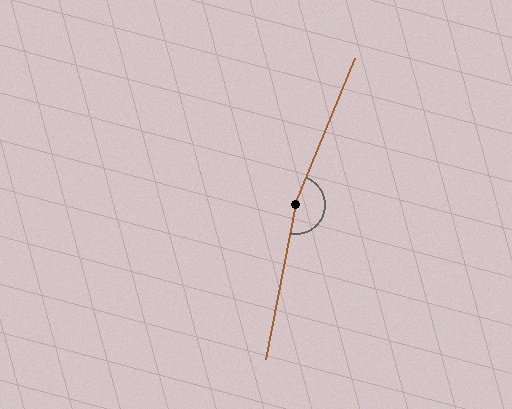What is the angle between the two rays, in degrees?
Approximately 169 degrees.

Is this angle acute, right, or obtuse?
It is obtuse.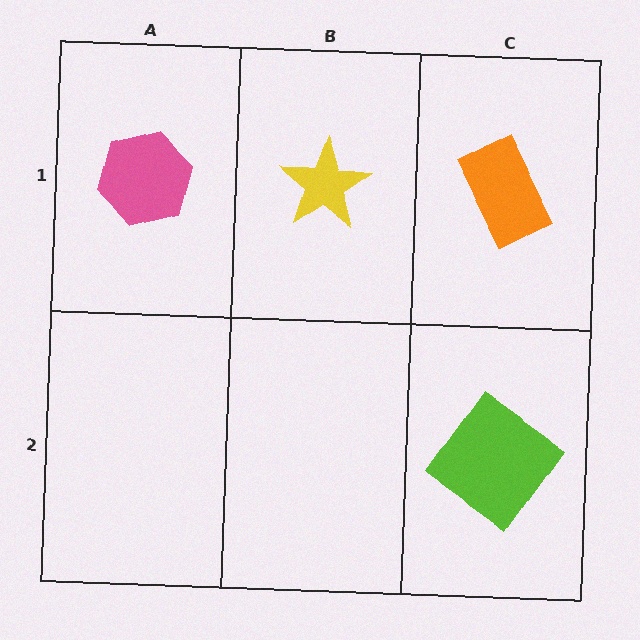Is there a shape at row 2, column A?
No, that cell is empty.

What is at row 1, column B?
A yellow star.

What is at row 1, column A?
A pink hexagon.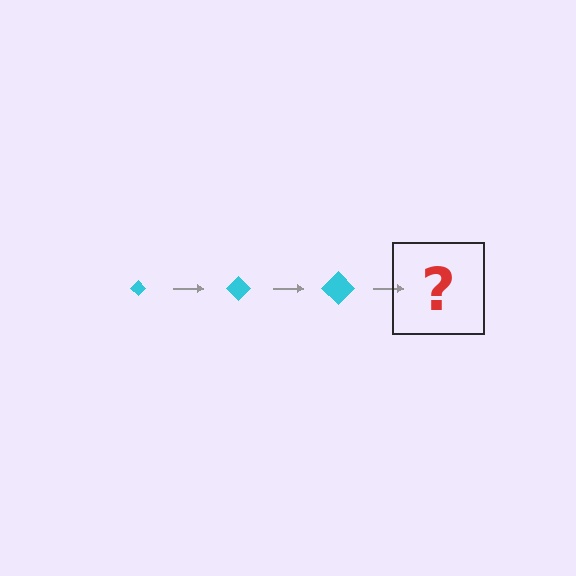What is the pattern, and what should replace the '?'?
The pattern is that the diamond gets progressively larger each step. The '?' should be a cyan diamond, larger than the previous one.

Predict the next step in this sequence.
The next step is a cyan diamond, larger than the previous one.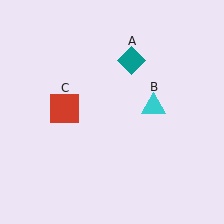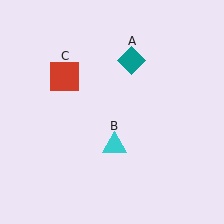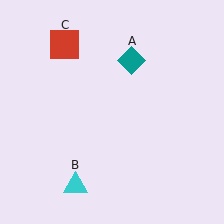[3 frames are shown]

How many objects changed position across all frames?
2 objects changed position: cyan triangle (object B), red square (object C).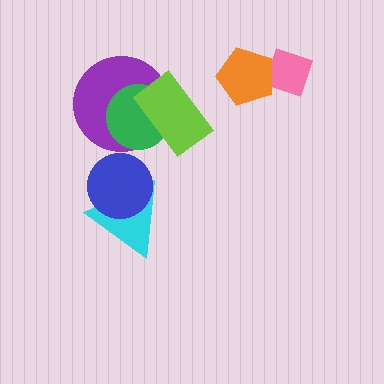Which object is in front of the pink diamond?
The orange pentagon is in front of the pink diamond.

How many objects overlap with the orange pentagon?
1 object overlaps with the orange pentagon.